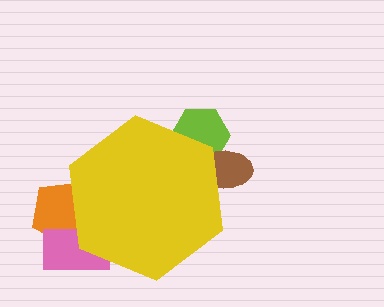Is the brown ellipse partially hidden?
Yes, the brown ellipse is partially hidden behind the yellow hexagon.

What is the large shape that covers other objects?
A yellow hexagon.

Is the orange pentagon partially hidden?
Yes, the orange pentagon is partially hidden behind the yellow hexagon.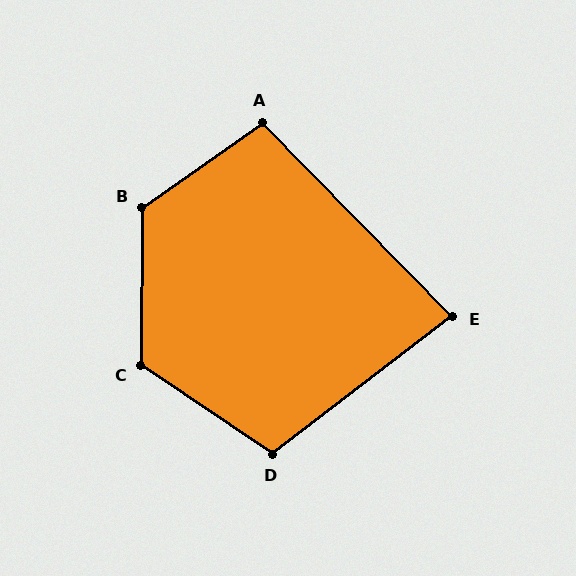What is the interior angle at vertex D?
Approximately 109 degrees (obtuse).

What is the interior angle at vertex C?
Approximately 123 degrees (obtuse).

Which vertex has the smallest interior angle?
E, at approximately 83 degrees.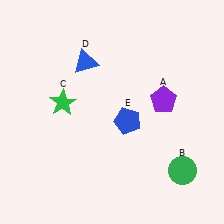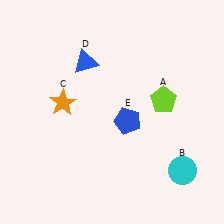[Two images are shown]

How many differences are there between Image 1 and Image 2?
There are 3 differences between the two images.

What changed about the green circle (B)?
In Image 1, B is green. In Image 2, it changed to cyan.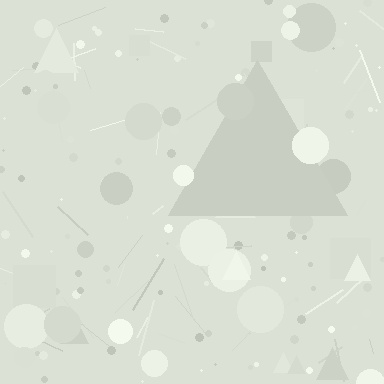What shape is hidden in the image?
A triangle is hidden in the image.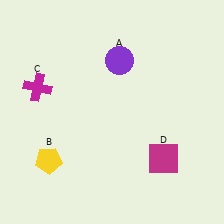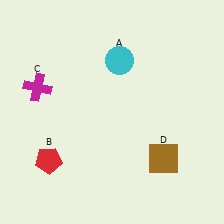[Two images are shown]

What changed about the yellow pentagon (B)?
In Image 1, B is yellow. In Image 2, it changed to red.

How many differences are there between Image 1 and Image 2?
There are 3 differences between the two images.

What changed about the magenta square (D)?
In Image 1, D is magenta. In Image 2, it changed to brown.